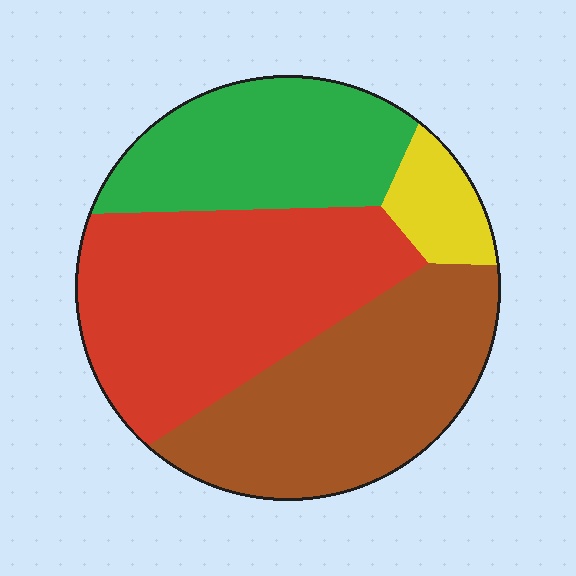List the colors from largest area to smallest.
From largest to smallest: red, brown, green, yellow.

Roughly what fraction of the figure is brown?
Brown takes up about one third (1/3) of the figure.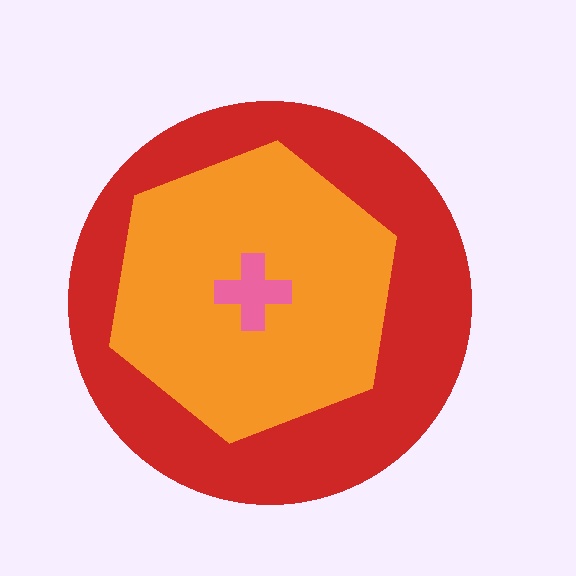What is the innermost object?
The pink cross.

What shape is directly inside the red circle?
The orange hexagon.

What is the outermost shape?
The red circle.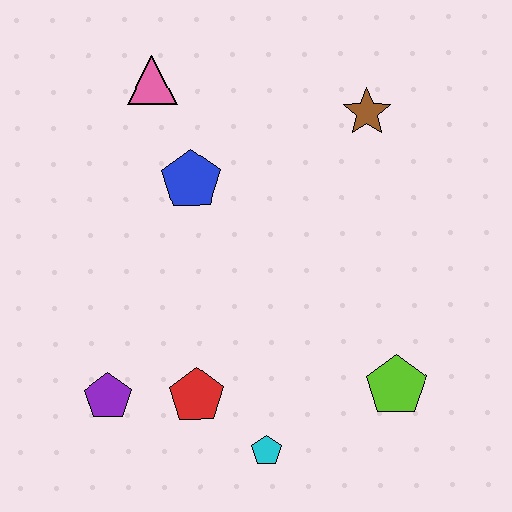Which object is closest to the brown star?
The blue pentagon is closest to the brown star.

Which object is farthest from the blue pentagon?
The lime pentagon is farthest from the blue pentagon.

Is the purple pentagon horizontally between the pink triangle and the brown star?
No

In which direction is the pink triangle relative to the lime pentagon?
The pink triangle is above the lime pentagon.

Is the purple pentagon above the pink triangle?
No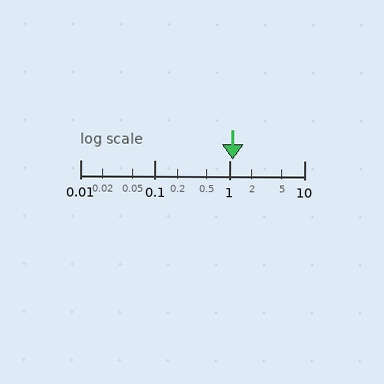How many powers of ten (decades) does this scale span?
The scale spans 3 decades, from 0.01 to 10.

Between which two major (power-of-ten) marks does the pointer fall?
The pointer is between 1 and 10.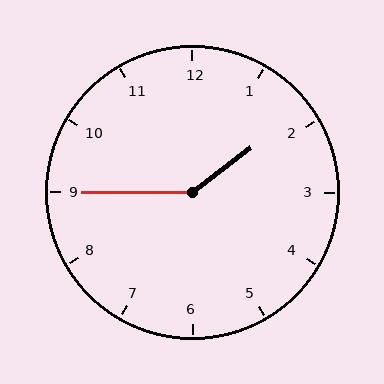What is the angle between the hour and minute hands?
Approximately 142 degrees.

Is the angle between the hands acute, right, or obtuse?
It is obtuse.